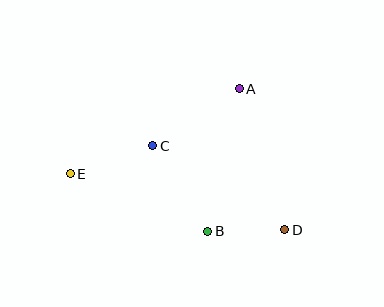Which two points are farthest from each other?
Points D and E are farthest from each other.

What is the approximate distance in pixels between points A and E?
The distance between A and E is approximately 189 pixels.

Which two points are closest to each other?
Points B and D are closest to each other.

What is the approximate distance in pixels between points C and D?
The distance between C and D is approximately 157 pixels.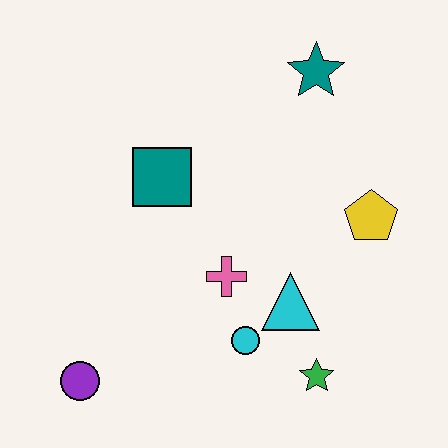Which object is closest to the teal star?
The yellow pentagon is closest to the teal star.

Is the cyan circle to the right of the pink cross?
Yes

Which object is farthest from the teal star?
The purple circle is farthest from the teal star.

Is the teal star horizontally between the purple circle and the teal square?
No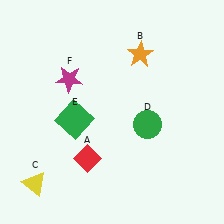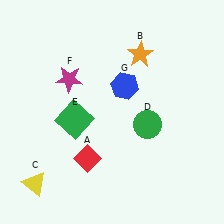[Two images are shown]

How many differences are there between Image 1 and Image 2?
There is 1 difference between the two images.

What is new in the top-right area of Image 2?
A blue hexagon (G) was added in the top-right area of Image 2.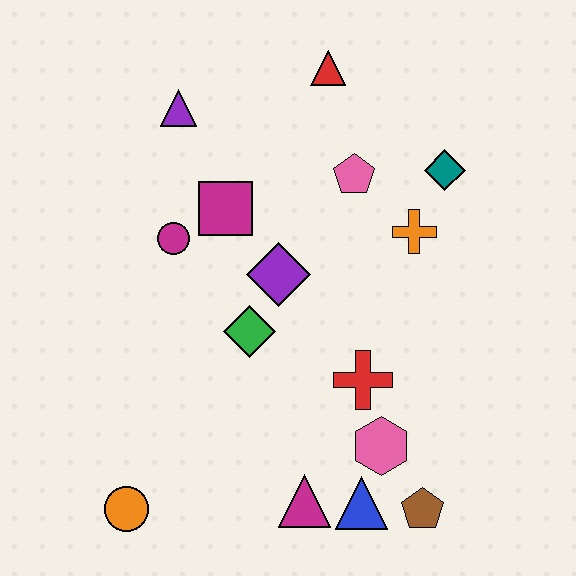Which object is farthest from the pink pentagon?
The orange circle is farthest from the pink pentagon.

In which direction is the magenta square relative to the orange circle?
The magenta square is above the orange circle.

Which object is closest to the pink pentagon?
The orange cross is closest to the pink pentagon.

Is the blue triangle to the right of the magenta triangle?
Yes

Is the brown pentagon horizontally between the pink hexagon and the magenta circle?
No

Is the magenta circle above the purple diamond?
Yes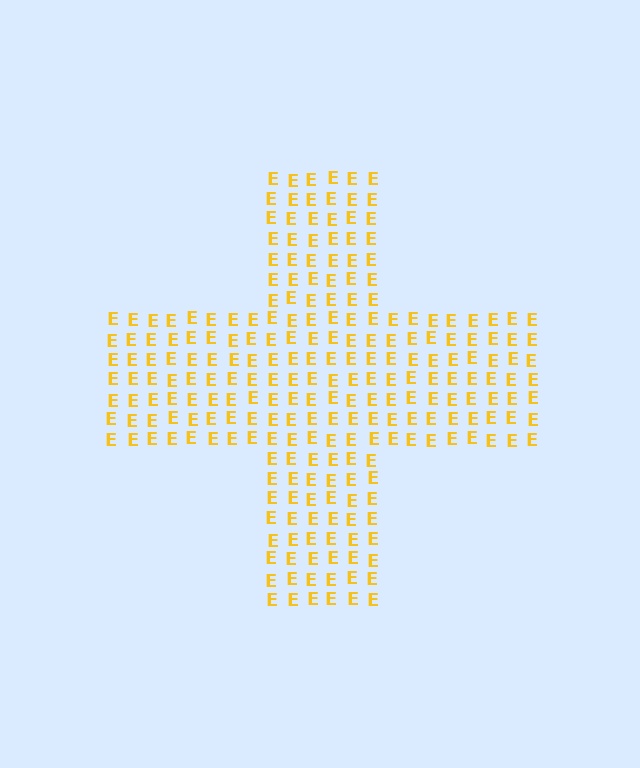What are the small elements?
The small elements are letter E's.